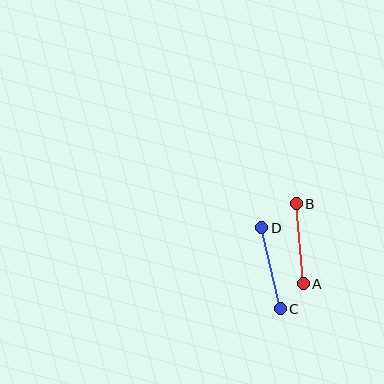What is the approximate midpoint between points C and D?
The midpoint is at approximately (271, 268) pixels.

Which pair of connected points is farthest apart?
Points C and D are farthest apart.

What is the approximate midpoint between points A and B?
The midpoint is at approximately (300, 244) pixels.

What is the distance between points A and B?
The distance is approximately 80 pixels.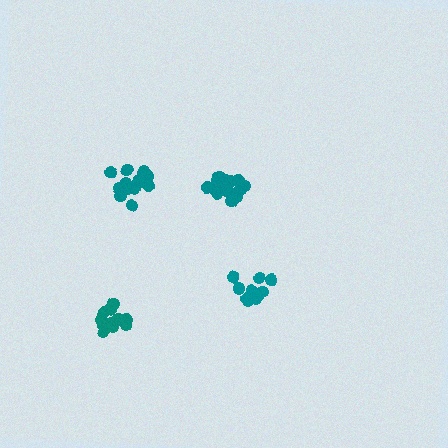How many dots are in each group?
Group 1: 13 dots, Group 2: 18 dots, Group 3: 14 dots, Group 4: 12 dots (57 total).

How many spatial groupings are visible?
There are 4 spatial groupings.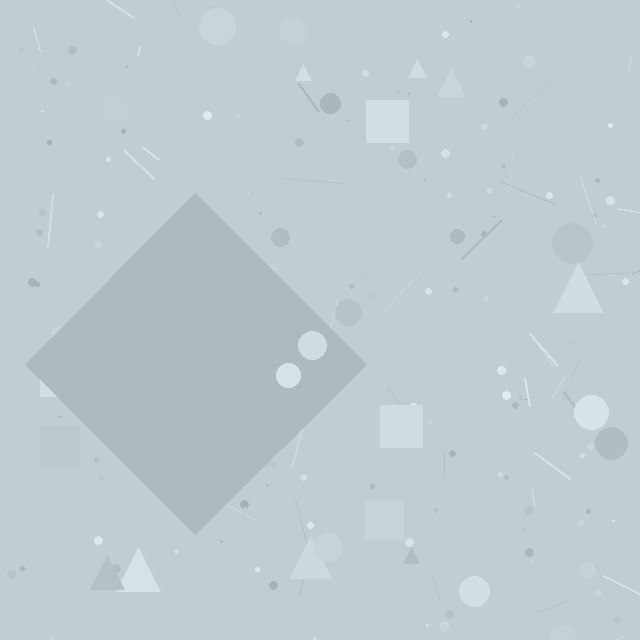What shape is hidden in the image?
A diamond is hidden in the image.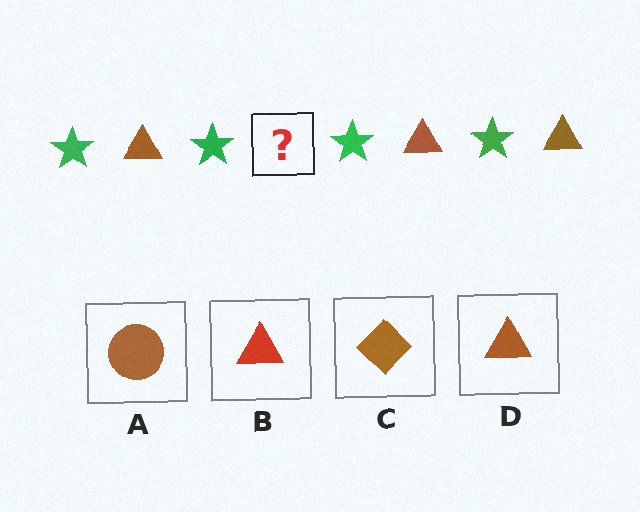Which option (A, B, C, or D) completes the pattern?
D.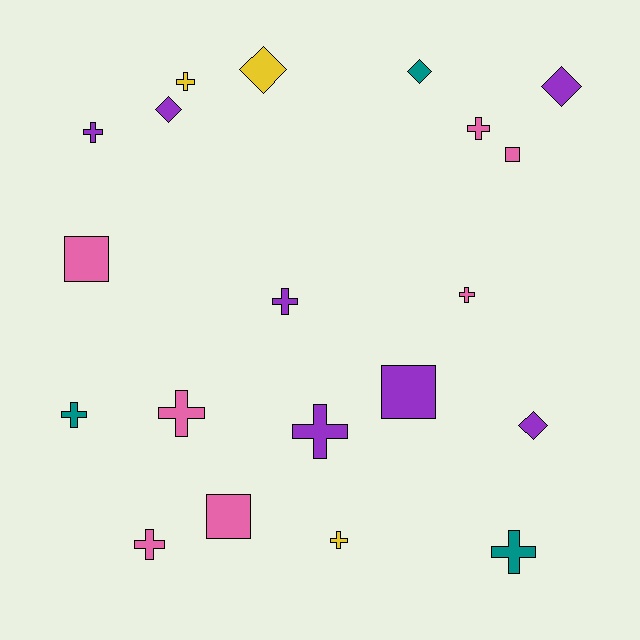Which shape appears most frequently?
Cross, with 11 objects.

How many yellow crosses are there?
There are 2 yellow crosses.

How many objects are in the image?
There are 20 objects.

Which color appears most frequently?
Pink, with 7 objects.